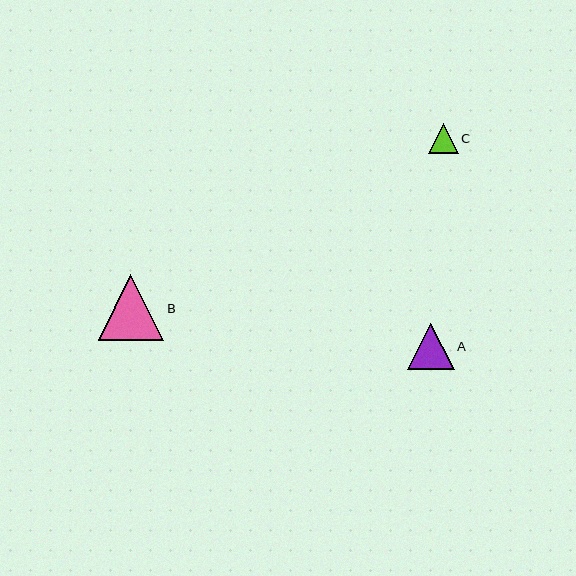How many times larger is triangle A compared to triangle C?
Triangle A is approximately 1.5 times the size of triangle C.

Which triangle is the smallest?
Triangle C is the smallest with a size of approximately 30 pixels.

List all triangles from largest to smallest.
From largest to smallest: B, A, C.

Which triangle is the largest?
Triangle B is the largest with a size of approximately 65 pixels.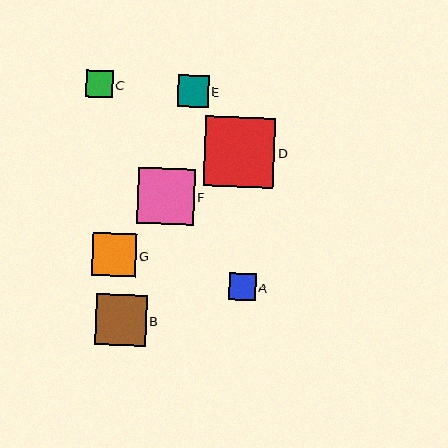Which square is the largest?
Square D is the largest with a size of approximately 70 pixels.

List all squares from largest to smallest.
From largest to smallest: D, F, B, G, E, C, A.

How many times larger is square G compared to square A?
Square G is approximately 1.6 times the size of square A.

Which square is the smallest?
Square A is the smallest with a size of approximately 27 pixels.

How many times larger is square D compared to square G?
Square D is approximately 1.6 times the size of square G.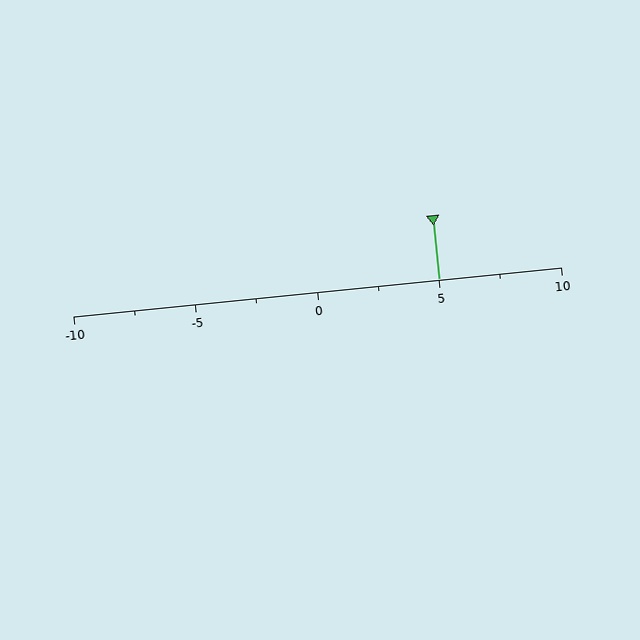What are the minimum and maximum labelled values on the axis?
The axis runs from -10 to 10.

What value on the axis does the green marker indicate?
The marker indicates approximately 5.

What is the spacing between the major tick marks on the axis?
The major ticks are spaced 5 apart.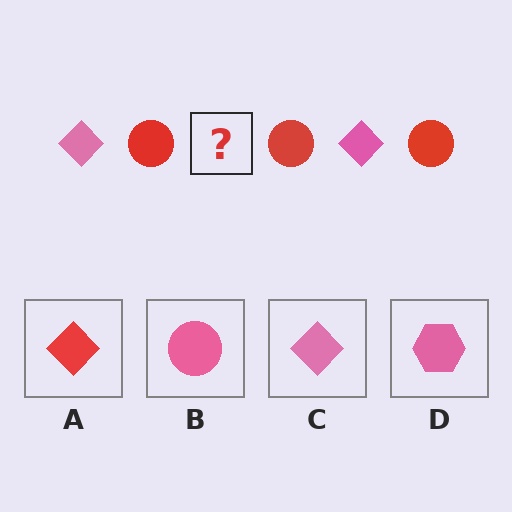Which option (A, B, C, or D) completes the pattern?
C.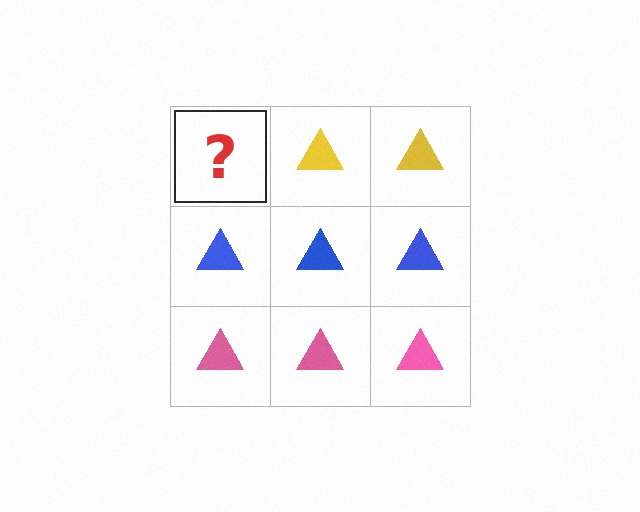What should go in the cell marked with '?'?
The missing cell should contain a yellow triangle.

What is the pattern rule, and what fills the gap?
The rule is that each row has a consistent color. The gap should be filled with a yellow triangle.